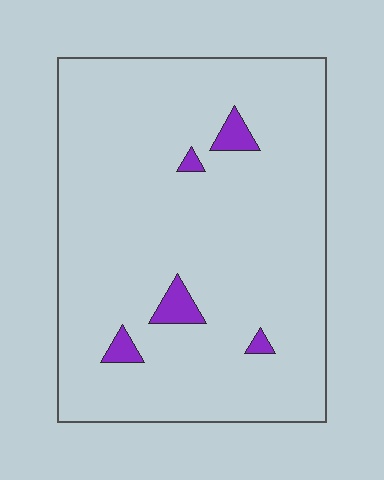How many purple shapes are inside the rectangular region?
5.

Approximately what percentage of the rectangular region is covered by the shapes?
Approximately 5%.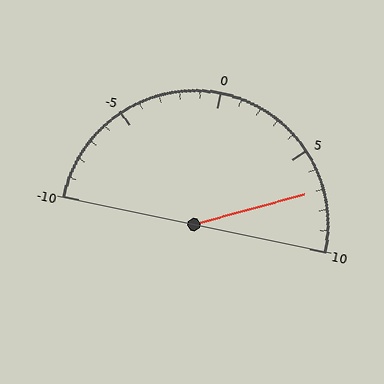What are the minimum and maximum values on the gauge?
The gauge ranges from -10 to 10.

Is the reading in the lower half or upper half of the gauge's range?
The reading is in the upper half of the range (-10 to 10).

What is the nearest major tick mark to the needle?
The nearest major tick mark is 5.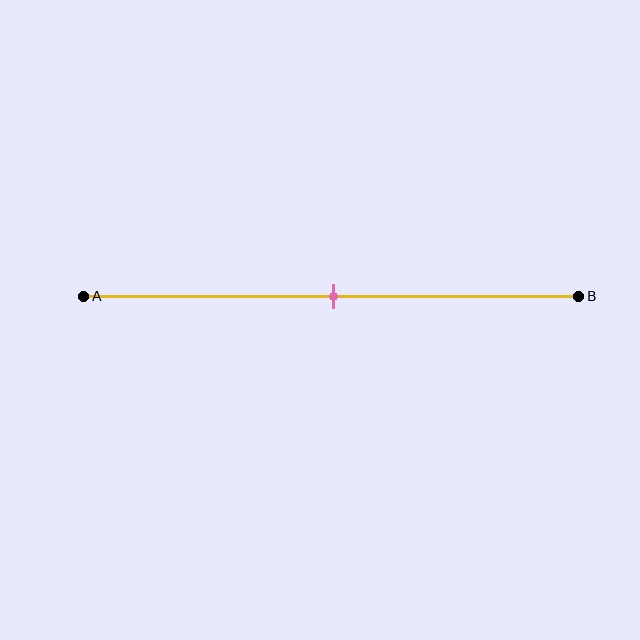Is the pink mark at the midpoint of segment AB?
Yes, the mark is approximately at the midpoint.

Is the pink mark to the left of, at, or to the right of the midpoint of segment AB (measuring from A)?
The pink mark is approximately at the midpoint of segment AB.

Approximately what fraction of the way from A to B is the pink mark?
The pink mark is approximately 50% of the way from A to B.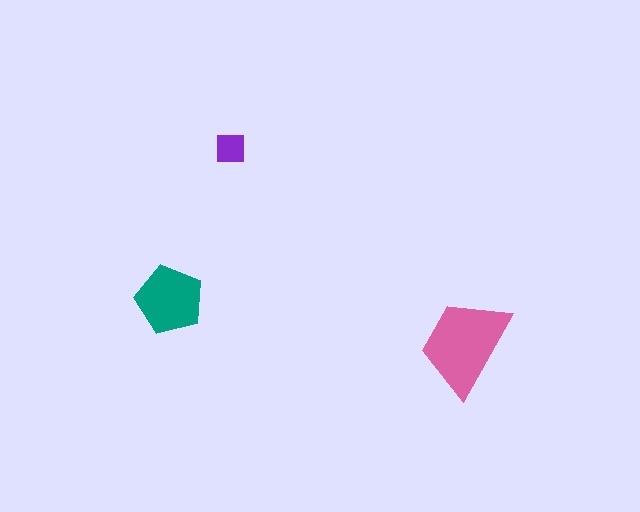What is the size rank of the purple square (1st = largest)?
3rd.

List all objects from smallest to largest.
The purple square, the teal pentagon, the pink trapezoid.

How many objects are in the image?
There are 3 objects in the image.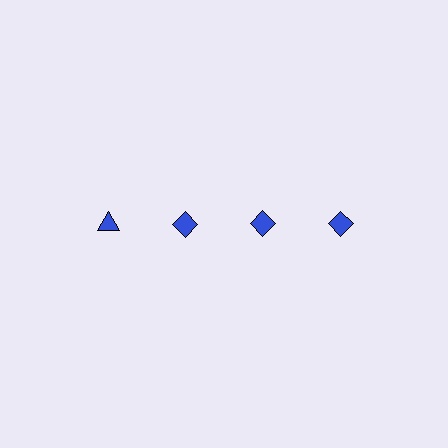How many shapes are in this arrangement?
There are 4 shapes arranged in a grid pattern.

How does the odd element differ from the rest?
It has a different shape: triangle instead of diamond.